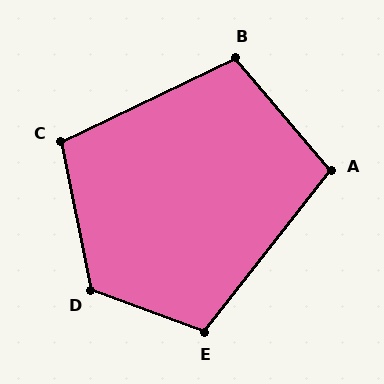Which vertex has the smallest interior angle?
A, at approximately 101 degrees.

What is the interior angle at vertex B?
Approximately 105 degrees (obtuse).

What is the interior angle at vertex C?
Approximately 104 degrees (obtuse).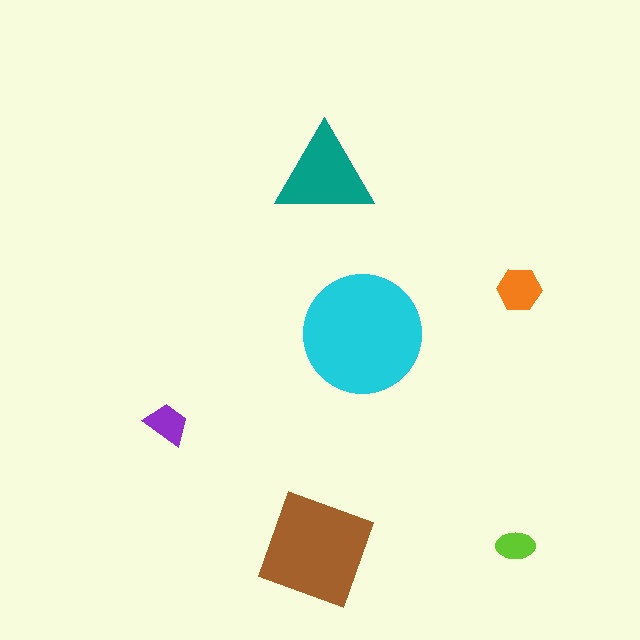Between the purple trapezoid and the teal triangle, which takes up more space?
The teal triangle.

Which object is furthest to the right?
The orange hexagon is rightmost.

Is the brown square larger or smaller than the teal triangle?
Larger.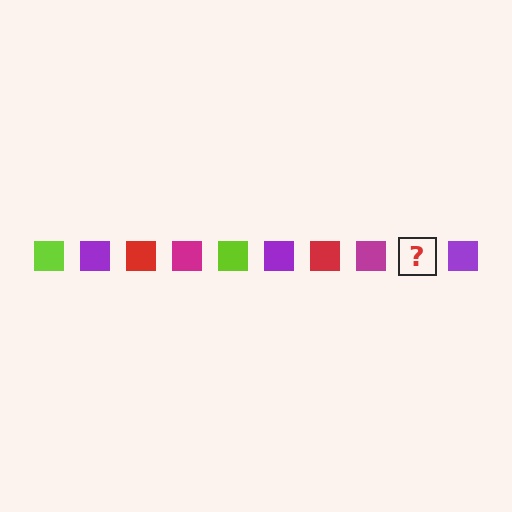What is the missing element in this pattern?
The missing element is a lime square.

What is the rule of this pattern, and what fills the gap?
The rule is that the pattern cycles through lime, purple, red, magenta squares. The gap should be filled with a lime square.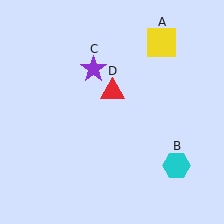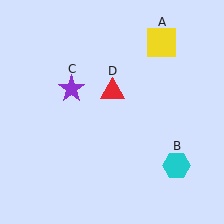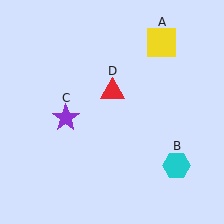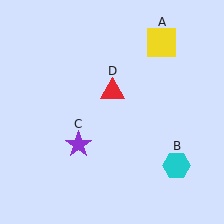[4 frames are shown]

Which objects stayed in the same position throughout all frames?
Yellow square (object A) and cyan hexagon (object B) and red triangle (object D) remained stationary.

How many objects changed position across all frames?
1 object changed position: purple star (object C).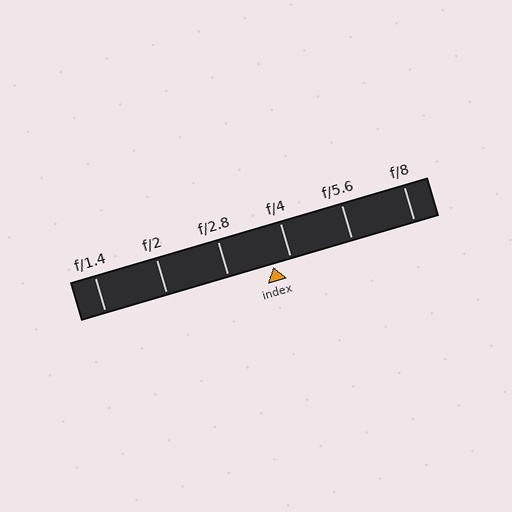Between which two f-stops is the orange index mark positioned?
The index mark is between f/2.8 and f/4.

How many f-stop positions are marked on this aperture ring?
There are 6 f-stop positions marked.